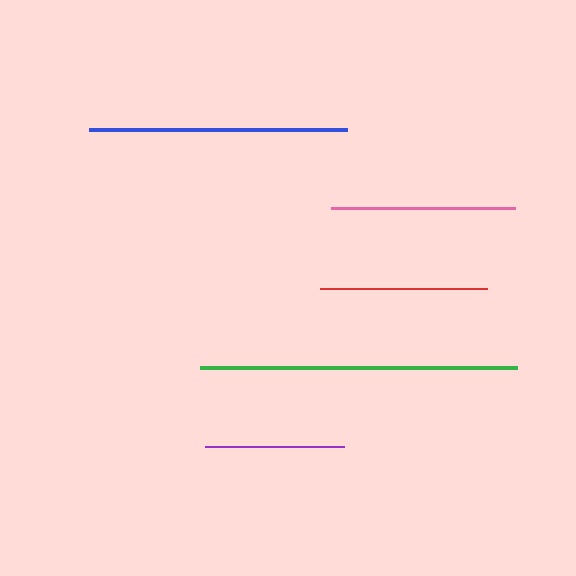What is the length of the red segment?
The red segment is approximately 167 pixels long.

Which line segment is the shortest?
The purple line is the shortest at approximately 139 pixels.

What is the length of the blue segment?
The blue segment is approximately 258 pixels long.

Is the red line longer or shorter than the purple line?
The red line is longer than the purple line.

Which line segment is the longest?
The green line is the longest at approximately 317 pixels.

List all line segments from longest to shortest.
From longest to shortest: green, blue, pink, red, purple.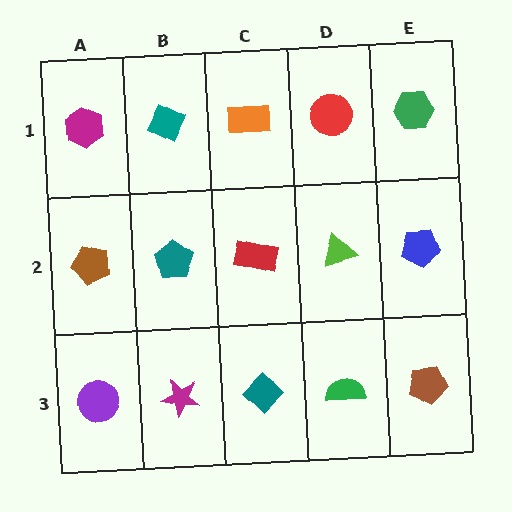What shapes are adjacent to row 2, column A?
A magenta hexagon (row 1, column A), a purple circle (row 3, column A), a teal pentagon (row 2, column B).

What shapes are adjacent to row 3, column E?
A blue pentagon (row 2, column E), a green semicircle (row 3, column D).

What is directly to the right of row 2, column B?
A red rectangle.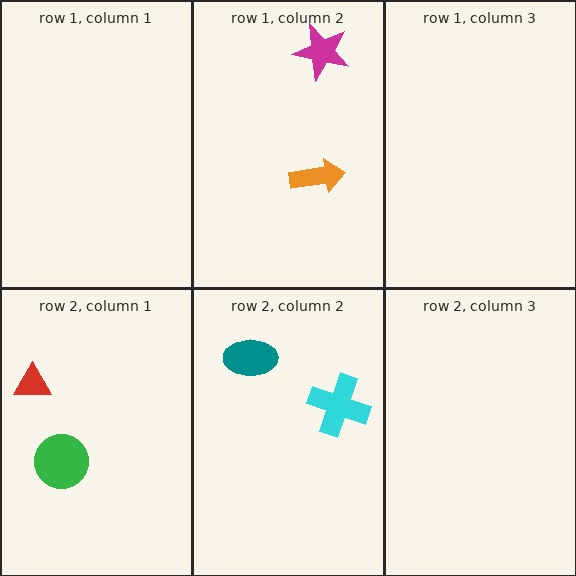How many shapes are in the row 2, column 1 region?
2.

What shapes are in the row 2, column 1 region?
The red triangle, the green circle.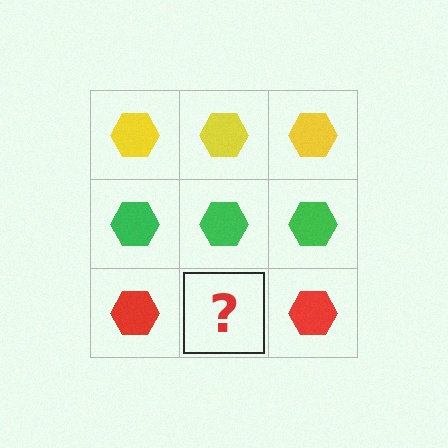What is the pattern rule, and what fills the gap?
The rule is that each row has a consistent color. The gap should be filled with a red hexagon.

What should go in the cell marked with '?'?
The missing cell should contain a red hexagon.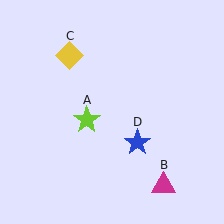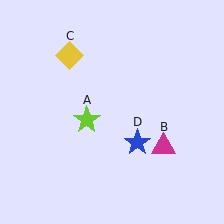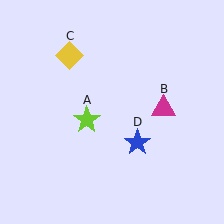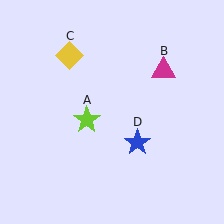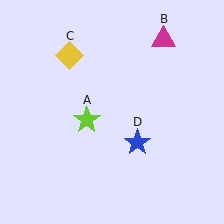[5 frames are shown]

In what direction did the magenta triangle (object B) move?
The magenta triangle (object B) moved up.